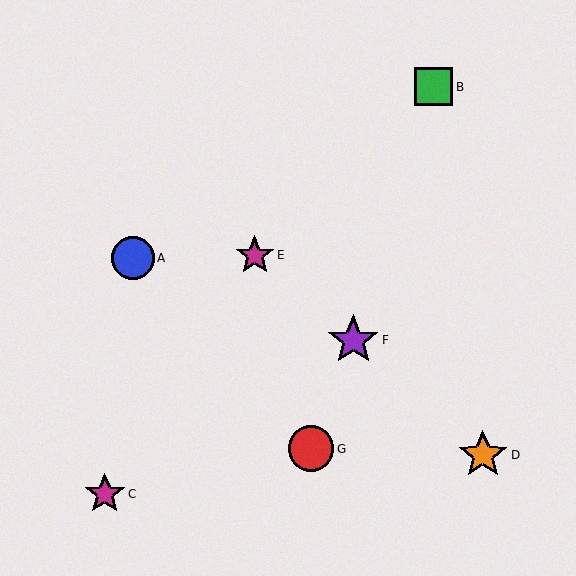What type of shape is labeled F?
Shape F is a purple star.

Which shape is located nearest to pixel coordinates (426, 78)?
The green square (labeled B) at (434, 87) is nearest to that location.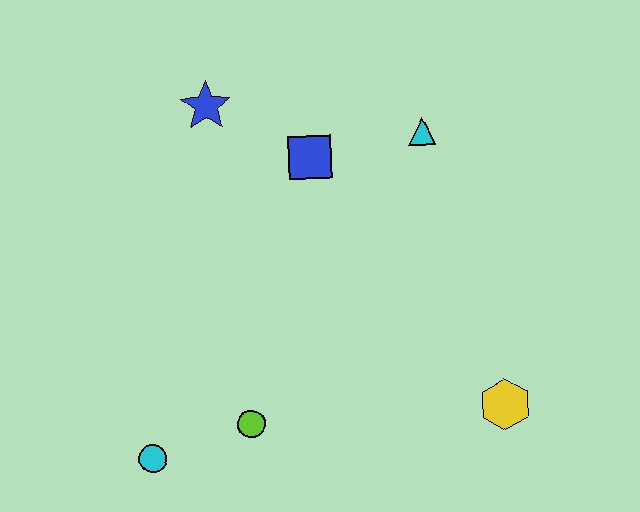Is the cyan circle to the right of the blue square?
No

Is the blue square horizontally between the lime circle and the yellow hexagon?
Yes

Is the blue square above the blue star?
No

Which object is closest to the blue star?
The blue square is closest to the blue star.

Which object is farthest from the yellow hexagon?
The blue star is farthest from the yellow hexagon.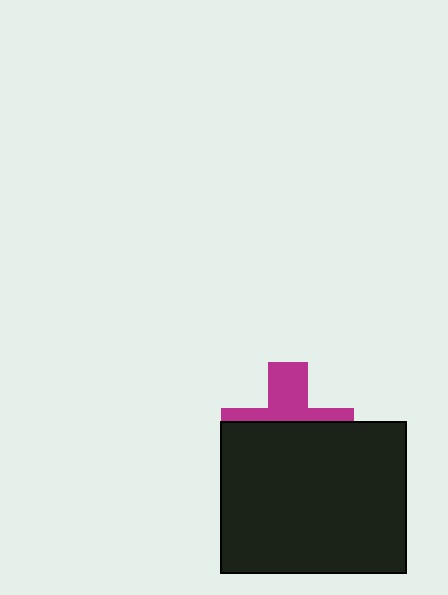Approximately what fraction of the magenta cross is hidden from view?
Roughly 60% of the magenta cross is hidden behind the black rectangle.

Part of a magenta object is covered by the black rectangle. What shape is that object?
It is a cross.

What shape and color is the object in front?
The object in front is a black rectangle.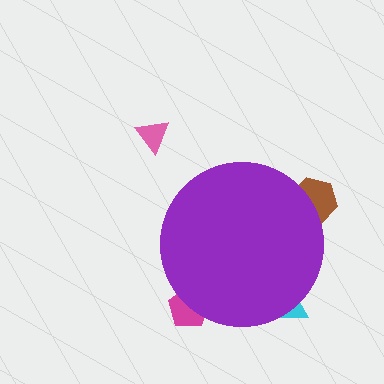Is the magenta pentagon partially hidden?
Yes, the magenta pentagon is partially hidden behind the purple circle.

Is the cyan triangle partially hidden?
Yes, the cyan triangle is partially hidden behind the purple circle.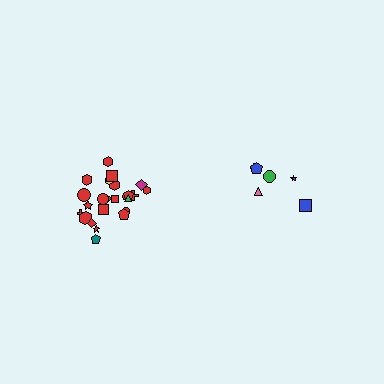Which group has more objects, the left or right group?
The left group.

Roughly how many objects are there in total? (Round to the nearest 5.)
Roughly 30 objects in total.